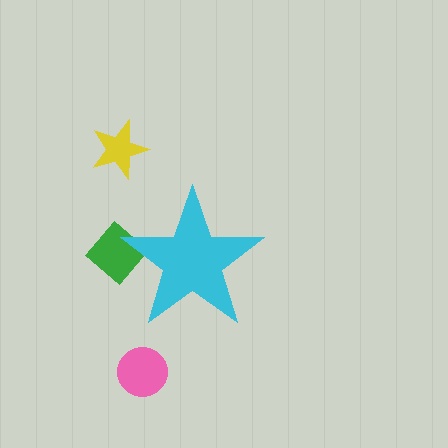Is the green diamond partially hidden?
Yes, the green diamond is partially hidden behind the cyan star.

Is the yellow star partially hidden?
No, the yellow star is fully visible.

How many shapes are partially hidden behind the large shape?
1 shape is partially hidden.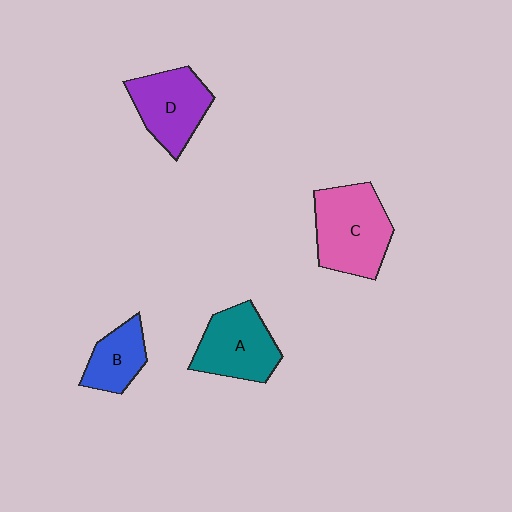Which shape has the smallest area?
Shape B (blue).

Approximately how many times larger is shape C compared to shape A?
Approximately 1.2 times.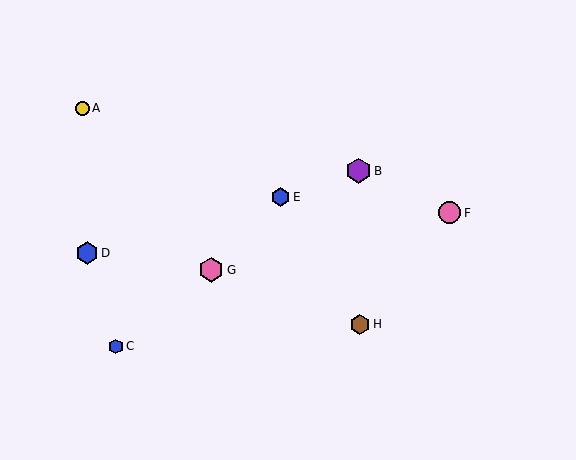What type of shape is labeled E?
Shape E is a blue hexagon.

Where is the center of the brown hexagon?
The center of the brown hexagon is at (360, 324).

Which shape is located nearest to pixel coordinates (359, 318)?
The brown hexagon (labeled H) at (360, 324) is nearest to that location.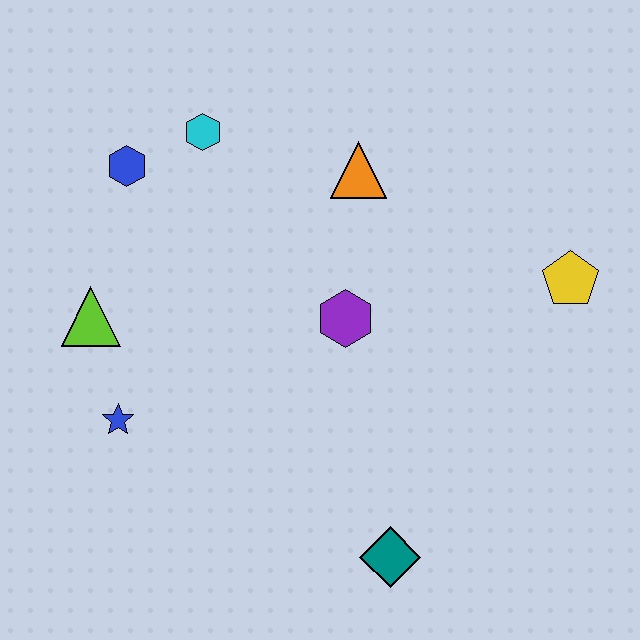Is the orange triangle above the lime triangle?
Yes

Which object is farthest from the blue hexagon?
The teal diamond is farthest from the blue hexagon.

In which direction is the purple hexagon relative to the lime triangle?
The purple hexagon is to the right of the lime triangle.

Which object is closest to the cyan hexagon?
The blue hexagon is closest to the cyan hexagon.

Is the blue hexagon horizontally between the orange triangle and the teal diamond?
No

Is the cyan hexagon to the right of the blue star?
Yes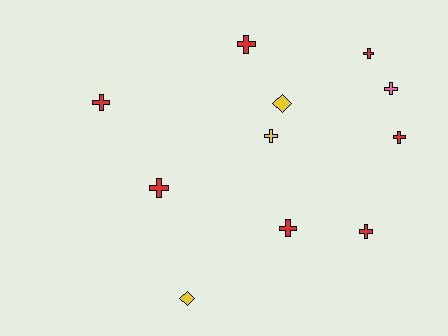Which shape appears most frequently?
Cross, with 9 objects.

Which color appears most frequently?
Red, with 7 objects.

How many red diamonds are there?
There are no red diamonds.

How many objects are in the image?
There are 11 objects.